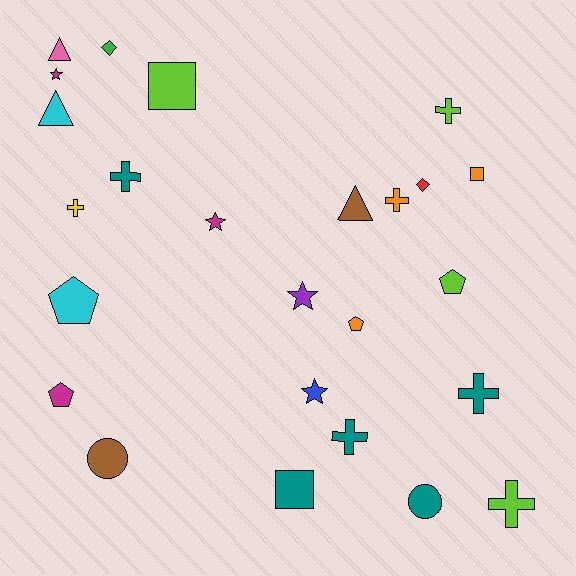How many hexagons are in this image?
There are no hexagons.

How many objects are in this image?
There are 25 objects.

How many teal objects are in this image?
There are 5 teal objects.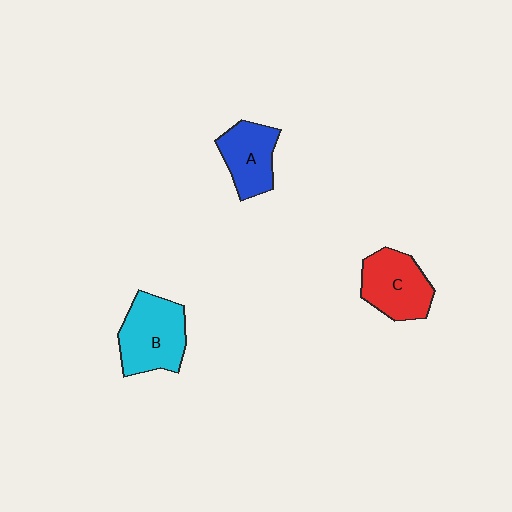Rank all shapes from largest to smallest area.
From largest to smallest: B (cyan), C (red), A (blue).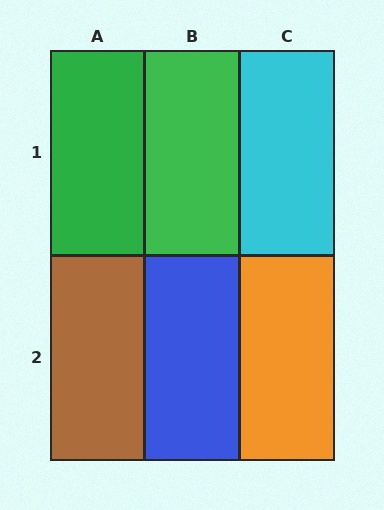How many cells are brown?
1 cell is brown.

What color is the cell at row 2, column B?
Blue.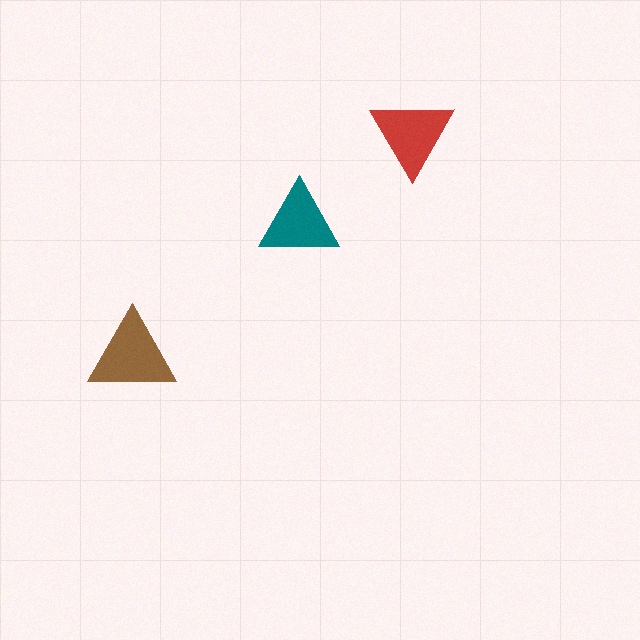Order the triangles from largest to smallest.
the brown one, the red one, the teal one.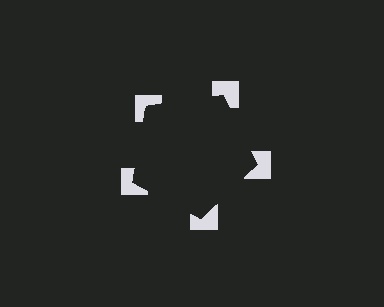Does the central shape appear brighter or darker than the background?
It typically appears slightly darker than the background, even though no actual brightness change is drawn.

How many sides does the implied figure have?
5 sides.